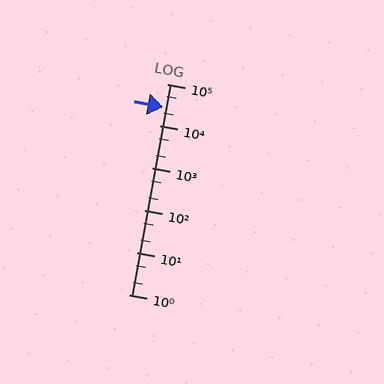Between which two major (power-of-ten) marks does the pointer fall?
The pointer is between 10000 and 100000.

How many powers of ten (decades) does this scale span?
The scale spans 5 decades, from 1 to 100000.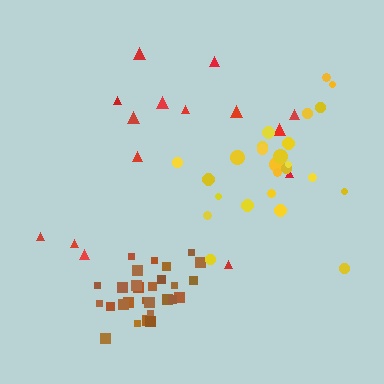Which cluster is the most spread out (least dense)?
Red.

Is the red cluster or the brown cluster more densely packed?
Brown.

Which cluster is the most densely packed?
Brown.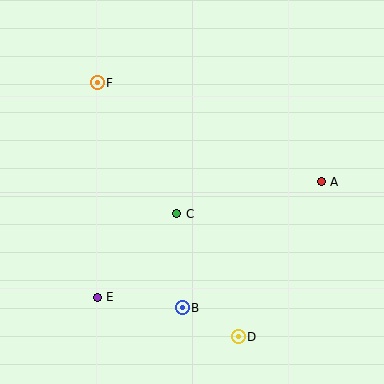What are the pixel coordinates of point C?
Point C is at (177, 214).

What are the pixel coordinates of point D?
Point D is at (238, 337).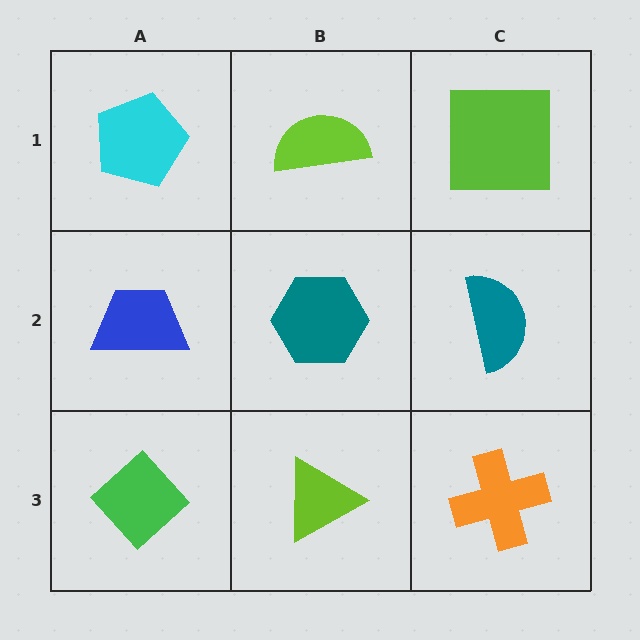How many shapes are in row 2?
3 shapes.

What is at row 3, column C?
An orange cross.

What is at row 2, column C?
A teal semicircle.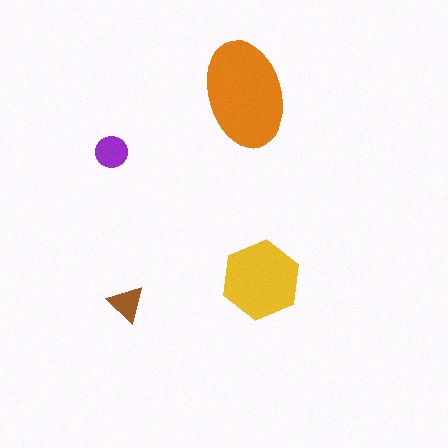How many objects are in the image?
There are 4 objects in the image.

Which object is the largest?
The orange ellipse.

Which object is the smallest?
The brown triangle.